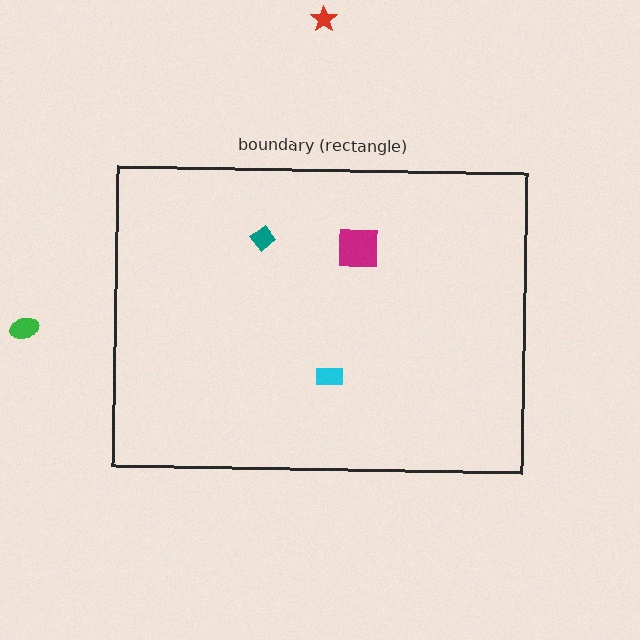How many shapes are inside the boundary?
3 inside, 2 outside.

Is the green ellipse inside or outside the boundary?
Outside.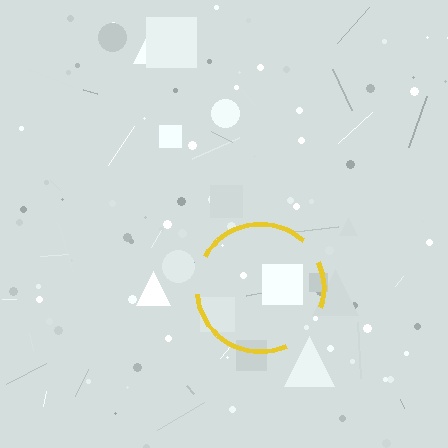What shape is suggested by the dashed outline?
The dashed outline suggests a circle.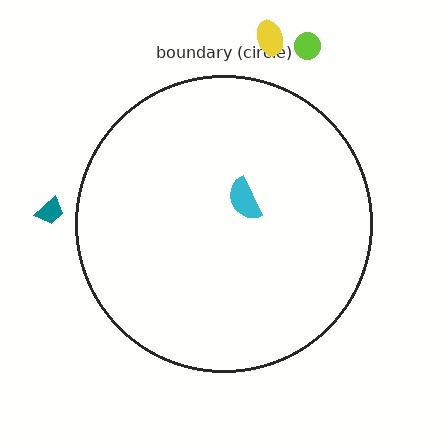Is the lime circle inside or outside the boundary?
Outside.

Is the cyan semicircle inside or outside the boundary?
Inside.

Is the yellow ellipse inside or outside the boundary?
Outside.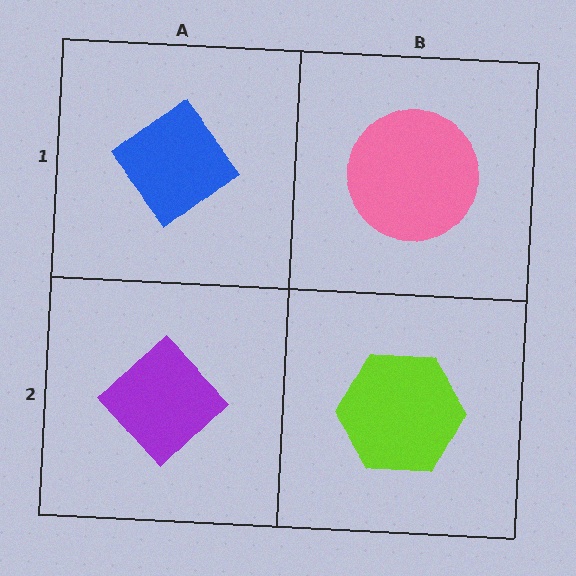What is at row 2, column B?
A lime hexagon.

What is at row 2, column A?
A purple diamond.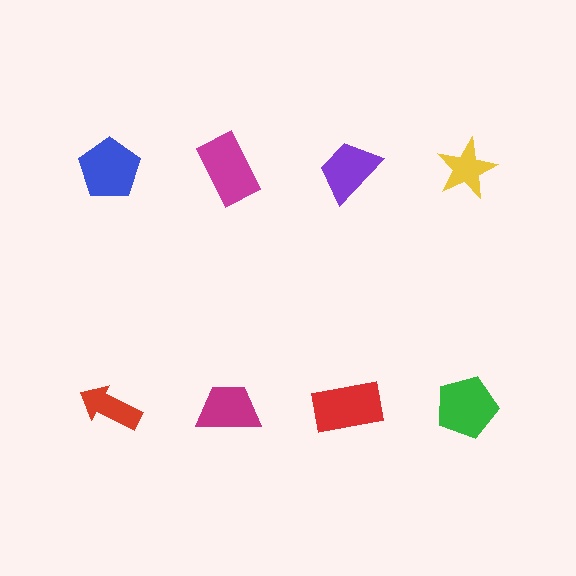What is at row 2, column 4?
A green pentagon.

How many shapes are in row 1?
4 shapes.